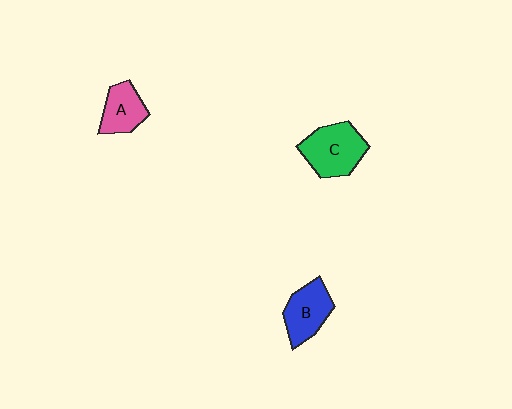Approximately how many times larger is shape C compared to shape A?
Approximately 1.5 times.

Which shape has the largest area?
Shape C (green).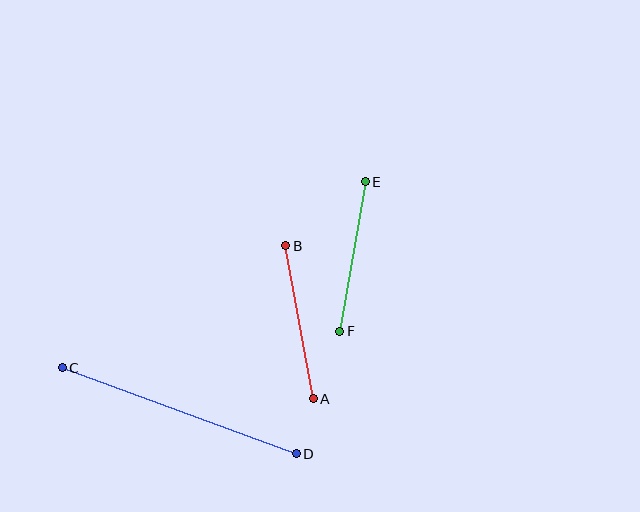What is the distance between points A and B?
The distance is approximately 156 pixels.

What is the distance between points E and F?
The distance is approximately 152 pixels.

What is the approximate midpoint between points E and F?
The midpoint is at approximately (353, 257) pixels.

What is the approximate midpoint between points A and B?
The midpoint is at approximately (300, 322) pixels.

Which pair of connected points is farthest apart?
Points C and D are farthest apart.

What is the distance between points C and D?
The distance is approximately 249 pixels.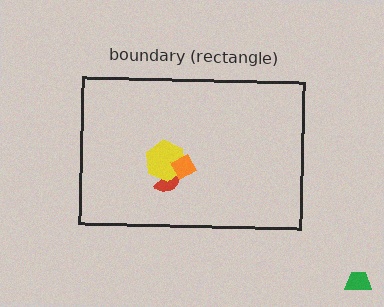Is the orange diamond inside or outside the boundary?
Inside.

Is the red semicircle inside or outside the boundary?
Inside.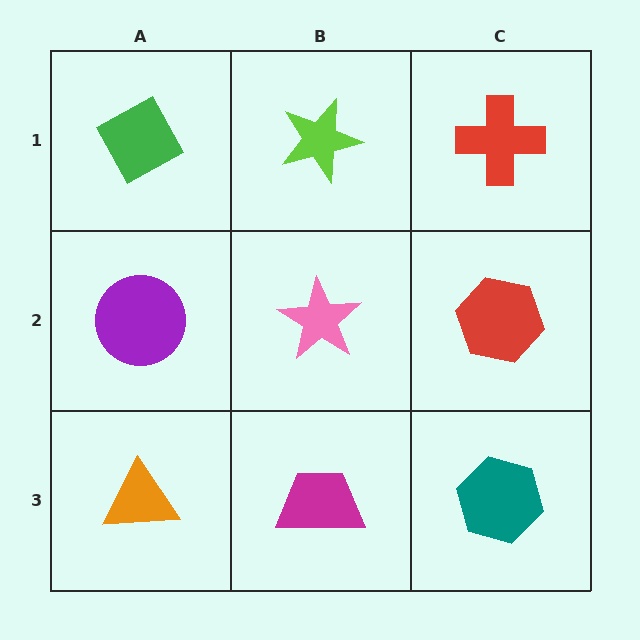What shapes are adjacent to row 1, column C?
A red hexagon (row 2, column C), a lime star (row 1, column B).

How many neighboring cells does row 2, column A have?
3.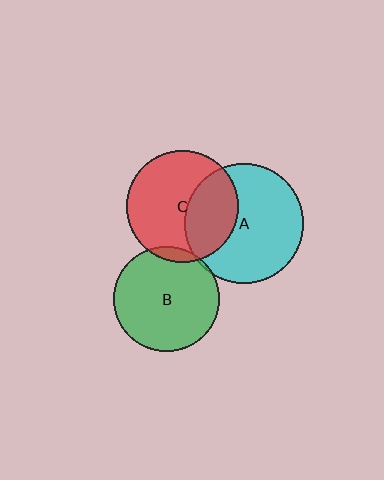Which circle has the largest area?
Circle A (cyan).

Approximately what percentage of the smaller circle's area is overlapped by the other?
Approximately 35%.